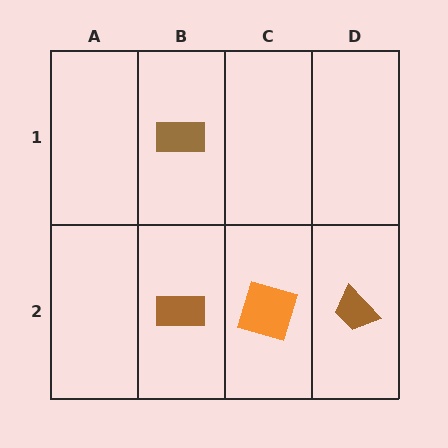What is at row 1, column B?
A brown rectangle.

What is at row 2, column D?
A brown trapezoid.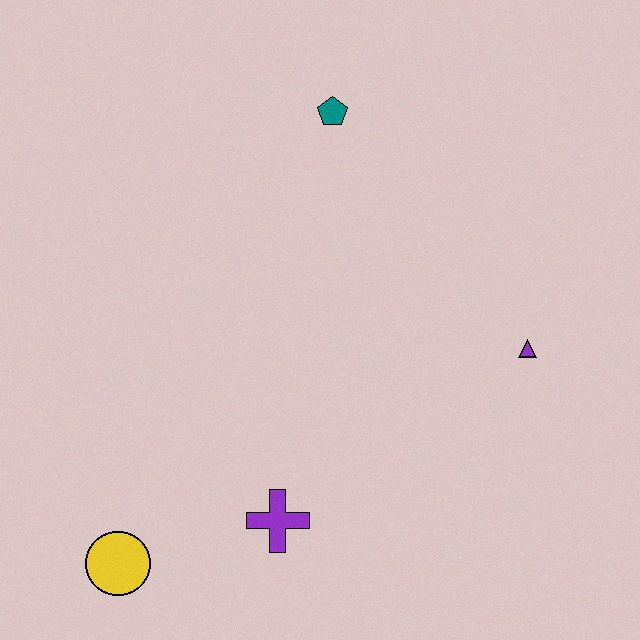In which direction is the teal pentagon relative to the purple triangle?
The teal pentagon is above the purple triangle.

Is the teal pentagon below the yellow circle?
No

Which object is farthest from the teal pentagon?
The yellow circle is farthest from the teal pentagon.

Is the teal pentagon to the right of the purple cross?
Yes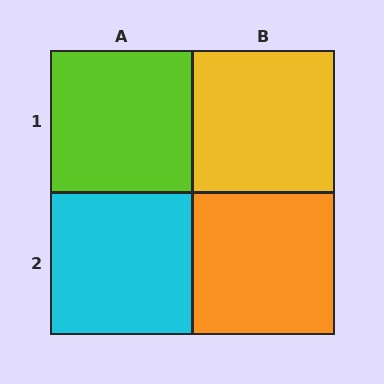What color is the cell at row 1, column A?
Lime.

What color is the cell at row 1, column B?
Yellow.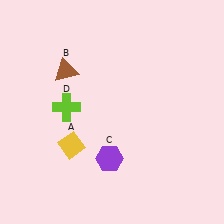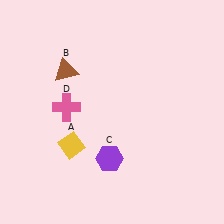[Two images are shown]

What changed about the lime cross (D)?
In Image 1, D is lime. In Image 2, it changed to pink.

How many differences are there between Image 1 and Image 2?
There is 1 difference between the two images.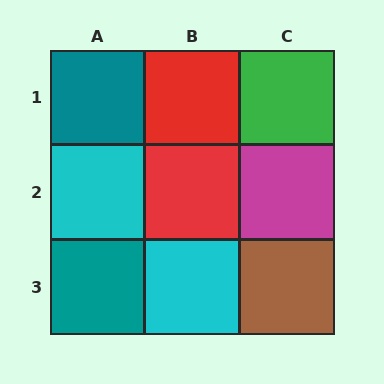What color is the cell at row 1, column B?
Red.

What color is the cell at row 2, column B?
Red.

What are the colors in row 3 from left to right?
Teal, cyan, brown.